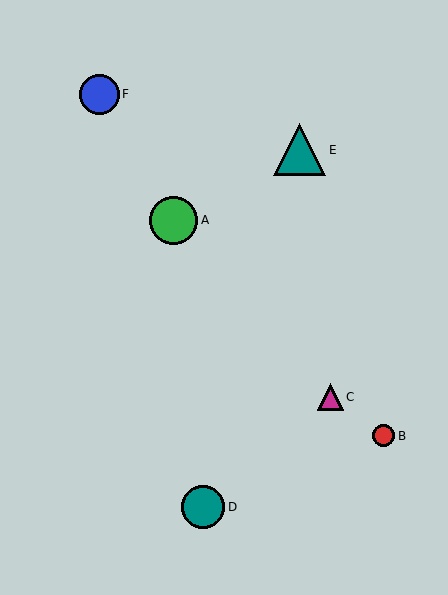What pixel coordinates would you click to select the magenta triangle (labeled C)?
Click at (330, 397) to select the magenta triangle C.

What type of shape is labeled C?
Shape C is a magenta triangle.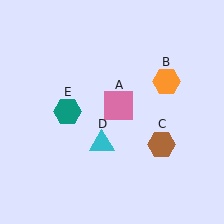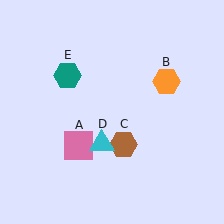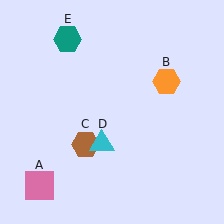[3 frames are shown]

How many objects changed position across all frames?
3 objects changed position: pink square (object A), brown hexagon (object C), teal hexagon (object E).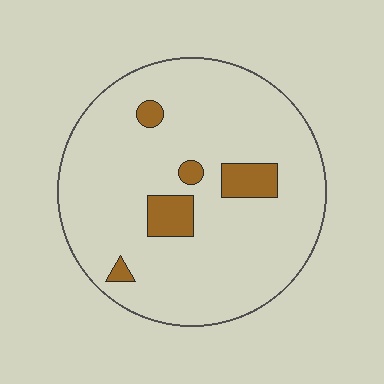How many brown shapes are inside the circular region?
5.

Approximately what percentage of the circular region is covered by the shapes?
Approximately 10%.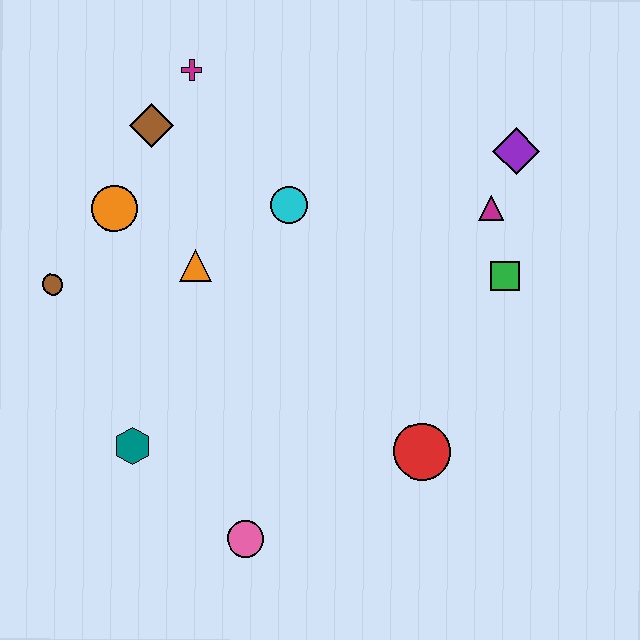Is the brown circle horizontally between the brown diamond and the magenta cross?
No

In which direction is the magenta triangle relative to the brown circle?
The magenta triangle is to the right of the brown circle.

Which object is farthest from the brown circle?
The purple diamond is farthest from the brown circle.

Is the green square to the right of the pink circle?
Yes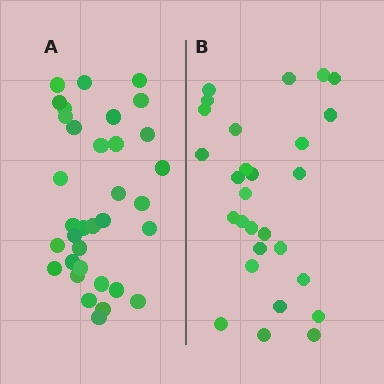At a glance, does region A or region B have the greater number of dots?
Region A (the left region) has more dots.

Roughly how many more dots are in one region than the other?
Region A has about 6 more dots than region B.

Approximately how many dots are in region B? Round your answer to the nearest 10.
About 30 dots. (The exact count is 28, which rounds to 30.)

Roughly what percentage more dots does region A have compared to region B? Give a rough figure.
About 20% more.